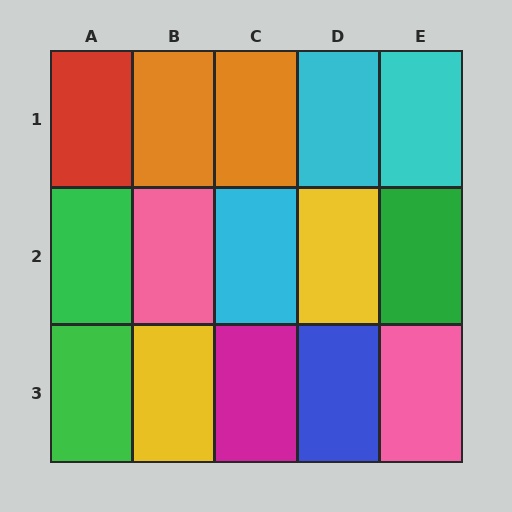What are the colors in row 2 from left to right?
Green, pink, cyan, yellow, green.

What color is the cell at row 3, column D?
Blue.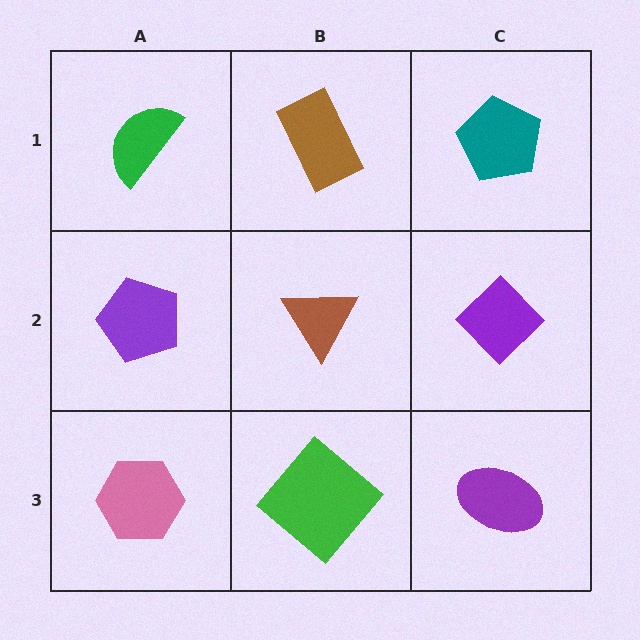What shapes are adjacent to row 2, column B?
A brown rectangle (row 1, column B), a green diamond (row 3, column B), a purple pentagon (row 2, column A), a purple diamond (row 2, column C).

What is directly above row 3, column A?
A purple pentagon.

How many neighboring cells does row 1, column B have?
3.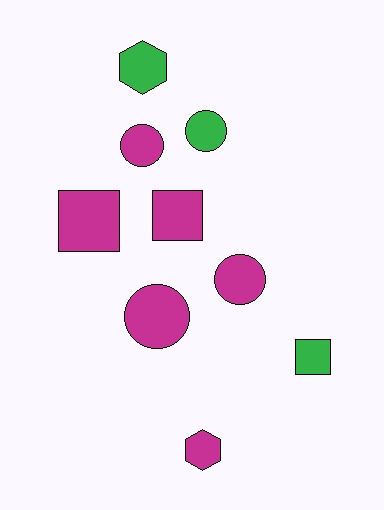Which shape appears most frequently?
Circle, with 4 objects.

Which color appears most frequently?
Magenta, with 6 objects.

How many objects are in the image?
There are 9 objects.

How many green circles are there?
There is 1 green circle.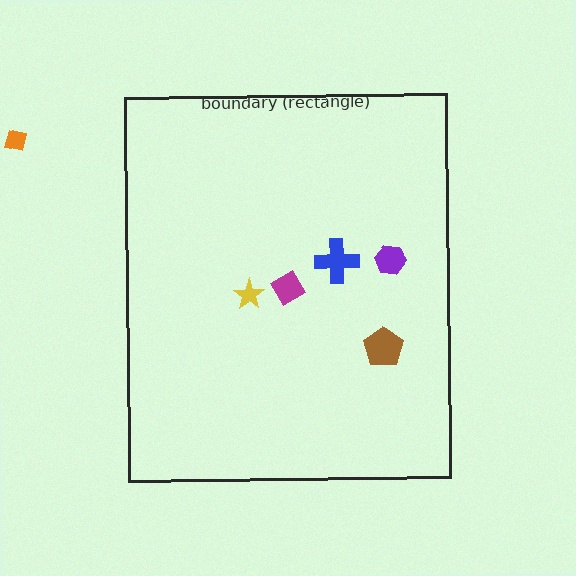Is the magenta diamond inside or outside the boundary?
Inside.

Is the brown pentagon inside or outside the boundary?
Inside.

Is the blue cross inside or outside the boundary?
Inside.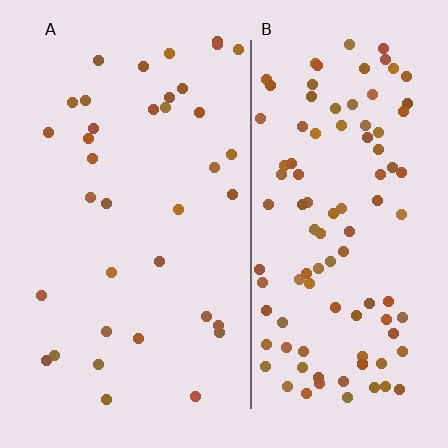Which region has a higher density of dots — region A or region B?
B (the right).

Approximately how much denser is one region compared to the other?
Approximately 2.9× — region B over region A.